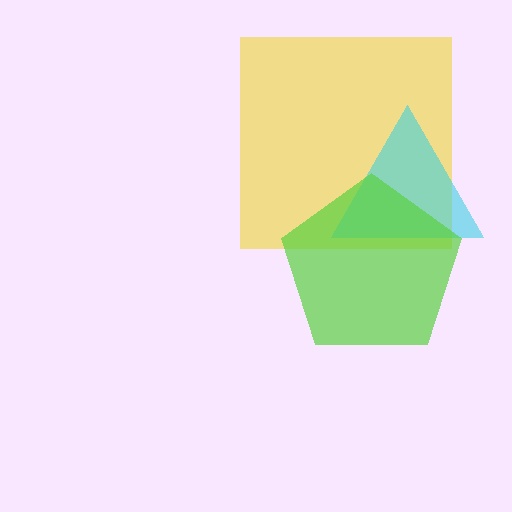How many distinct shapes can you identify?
There are 3 distinct shapes: a yellow square, a cyan triangle, a lime pentagon.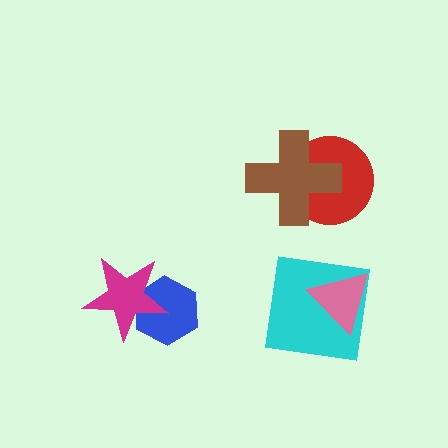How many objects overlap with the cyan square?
1 object overlaps with the cyan square.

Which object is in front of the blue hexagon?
The magenta star is in front of the blue hexagon.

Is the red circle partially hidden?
Yes, it is partially covered by another shape.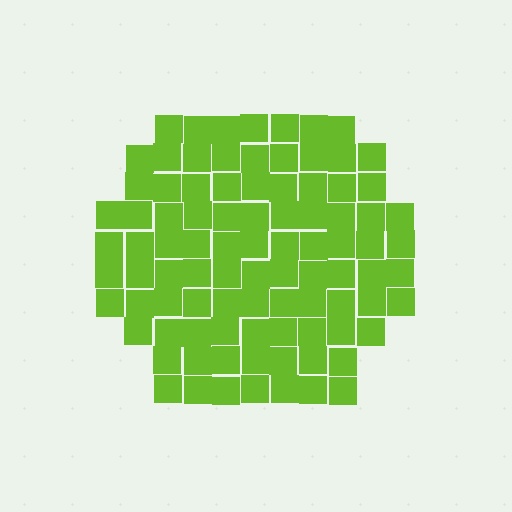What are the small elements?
The small elements are squares.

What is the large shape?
The large shape is a hexagon.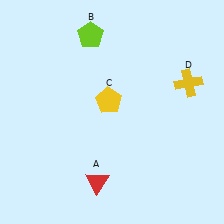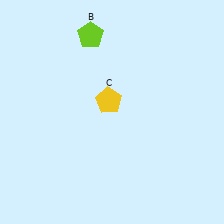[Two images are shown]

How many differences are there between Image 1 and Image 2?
There are 2 differences between the two images.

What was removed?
The red triangle (A), the yellow cross (D) were removed in Image 2.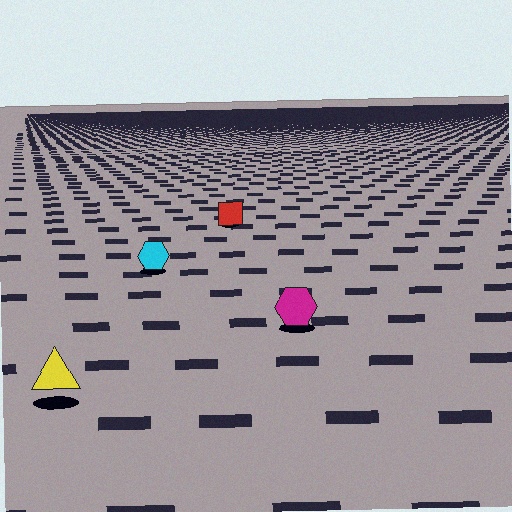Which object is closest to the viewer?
The yellow triangle is closest. The texture marks near it are larger and more spread out.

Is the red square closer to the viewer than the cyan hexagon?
No. The cyan hexagon is closer — you can tell from the texture gradient: the ground texture is coarser near it.